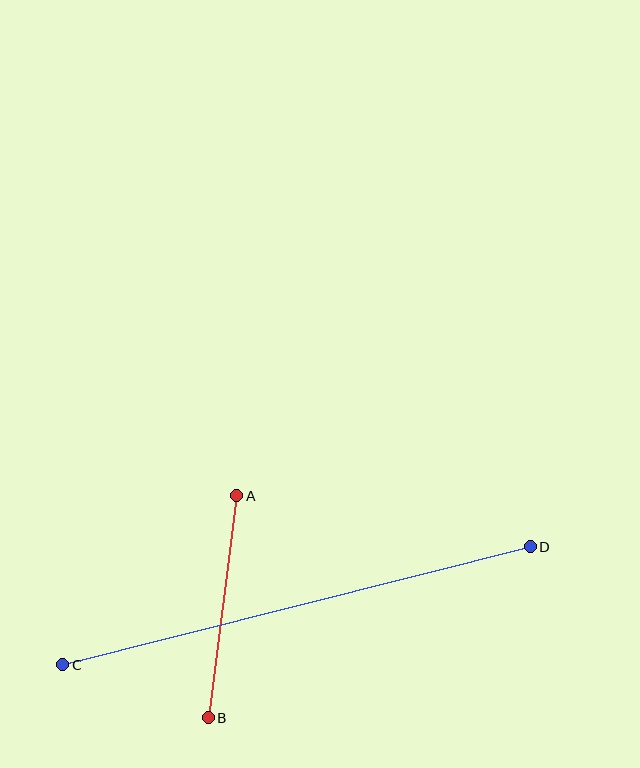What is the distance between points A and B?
The distance is approximately 224 pixels.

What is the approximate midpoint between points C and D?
The midpoint is at approximately (296, 606) pixels.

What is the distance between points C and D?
The distance is approximately 482 pixels.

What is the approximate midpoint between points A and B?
The midpoint is at approximately (223, 607) pixels.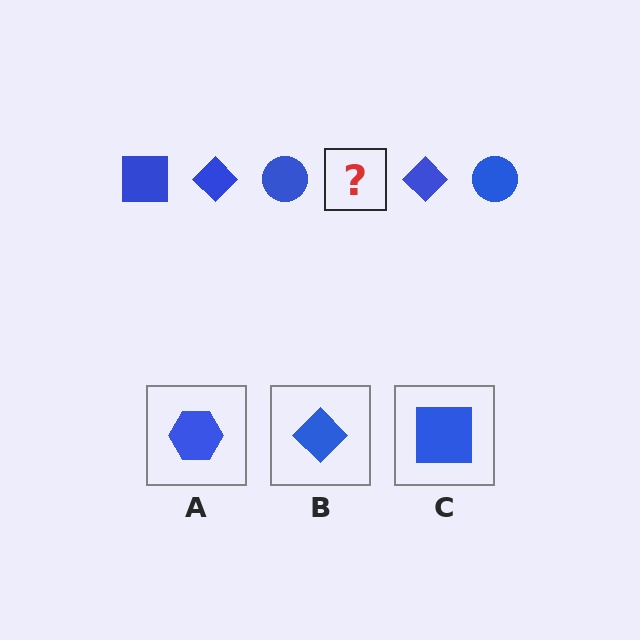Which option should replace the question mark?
Option C.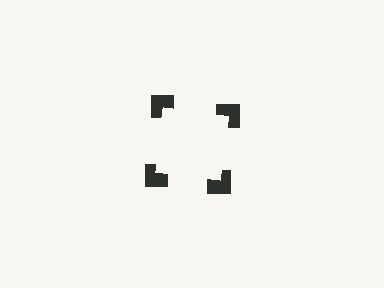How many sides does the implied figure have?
4 sides.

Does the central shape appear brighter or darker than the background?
It typically appears slightly brighter than the background, even though no actual brightness change is drawn.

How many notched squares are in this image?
There are 4 — one at each vertex of the illusory square.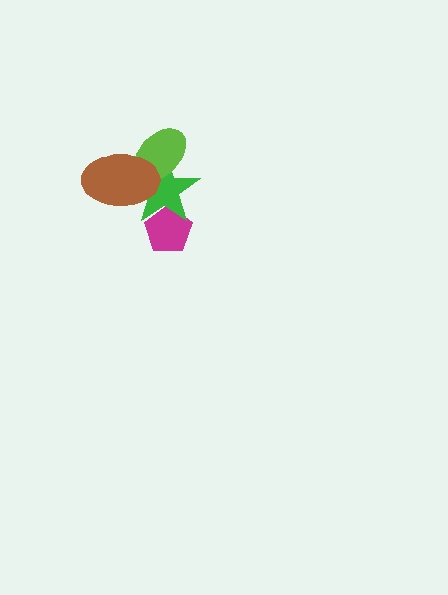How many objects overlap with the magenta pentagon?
1 object overlaps with the magenta pentagon.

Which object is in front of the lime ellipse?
The brown ellipse is in front of the lime ellipse.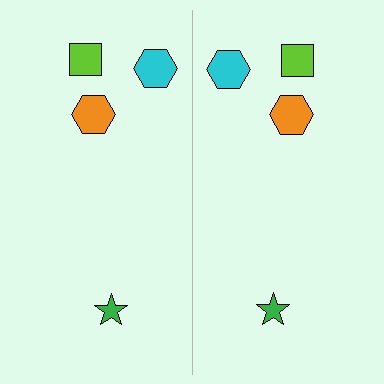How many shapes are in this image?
There are 8 shapes in this image.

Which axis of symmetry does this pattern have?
The pattern has a vertical axis of symmetry running through the center of the image.